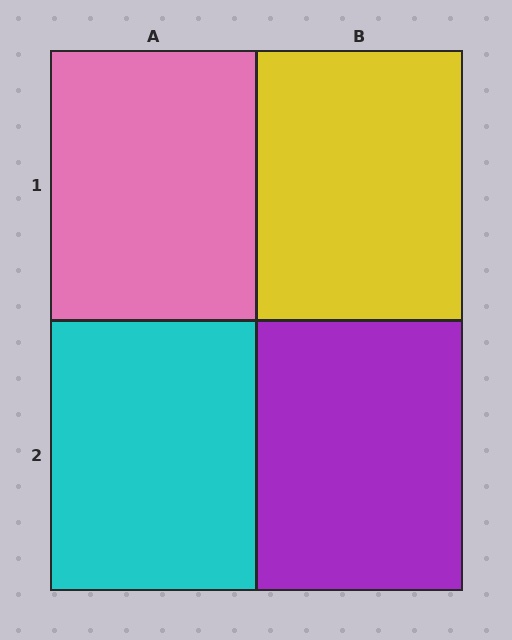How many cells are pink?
1 cell is pink.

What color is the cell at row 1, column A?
Pink.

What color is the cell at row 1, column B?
Yellow.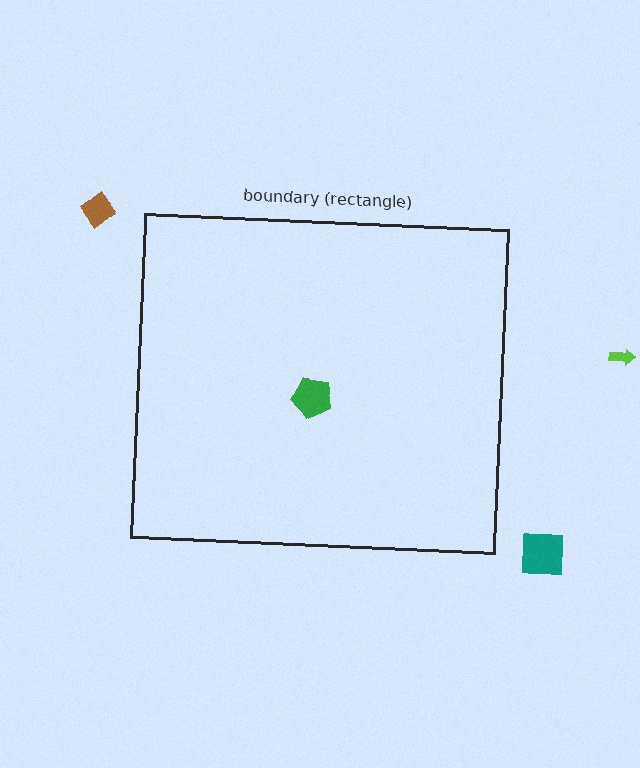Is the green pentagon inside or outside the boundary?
Inside.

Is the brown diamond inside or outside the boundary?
Outside.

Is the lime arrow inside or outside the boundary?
Outside.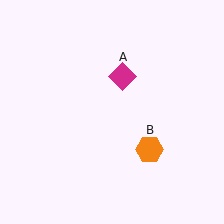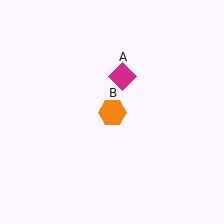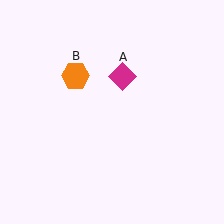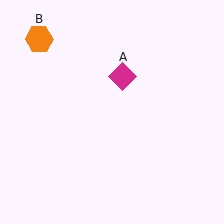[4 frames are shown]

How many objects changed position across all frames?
1 object changed position: orange hexagon (object B).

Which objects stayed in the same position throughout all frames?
Magenta diamond (object A) remained stationary.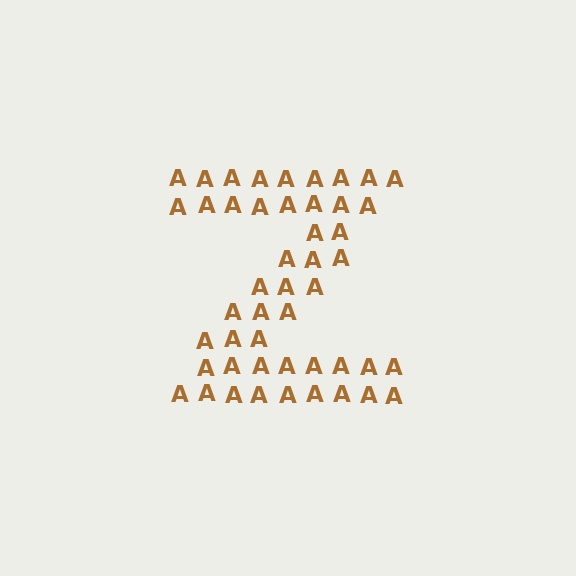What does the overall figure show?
The overall figure shows the letter Z.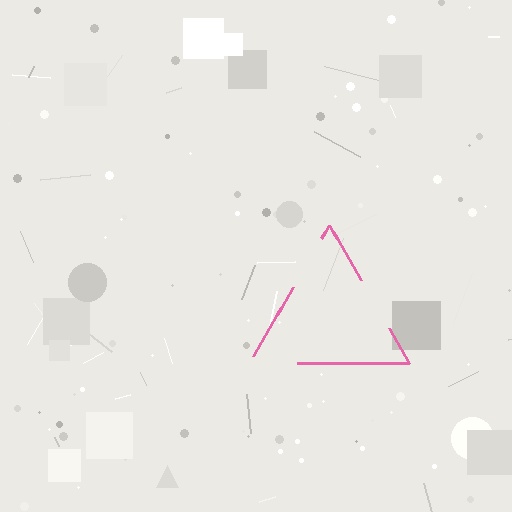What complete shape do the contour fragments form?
The contour fragments form a triangle.